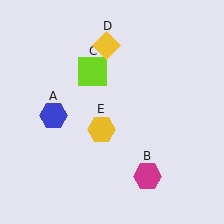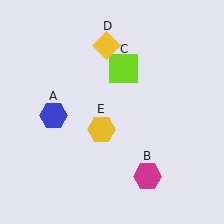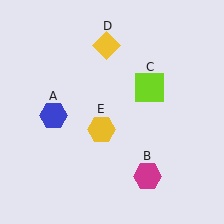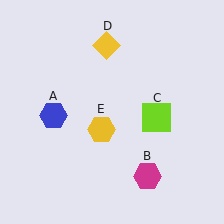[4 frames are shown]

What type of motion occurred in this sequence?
The lime square (object C) rotated clockwise around the center of the scene.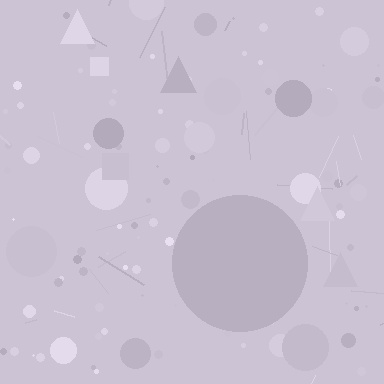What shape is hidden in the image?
A circle is hidden in the image.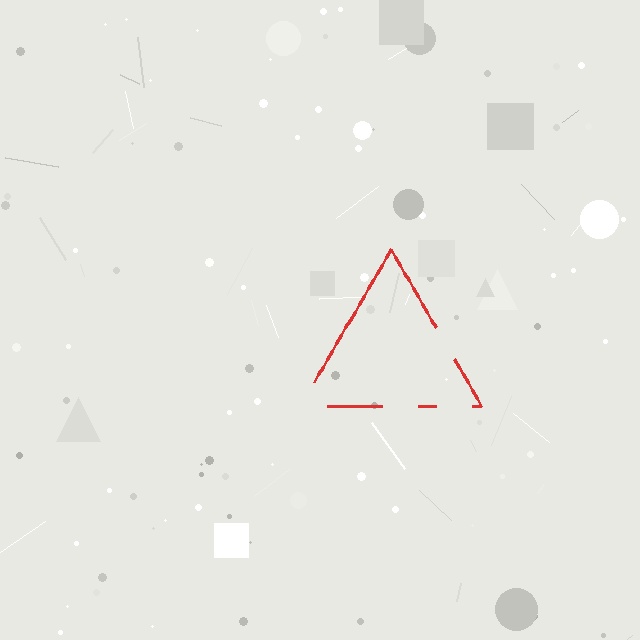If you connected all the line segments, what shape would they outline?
They would outline a triangle.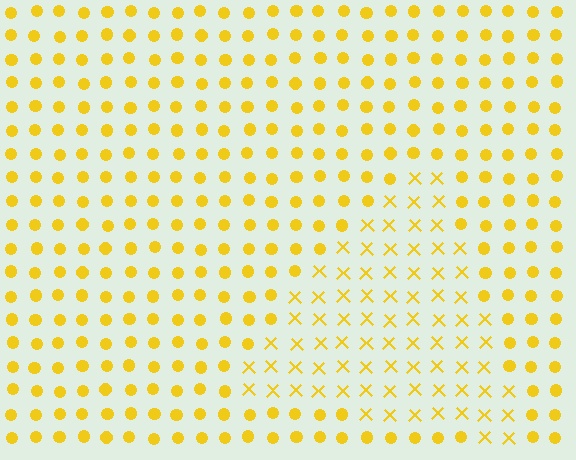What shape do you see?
I see a triangle.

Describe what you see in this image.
The image is filled with small yellow elements arranged in a uniform grid. A triangle-shaped region contains X marks, while the surrounding area contains circles. The boundary is defined purely by the change in element shape.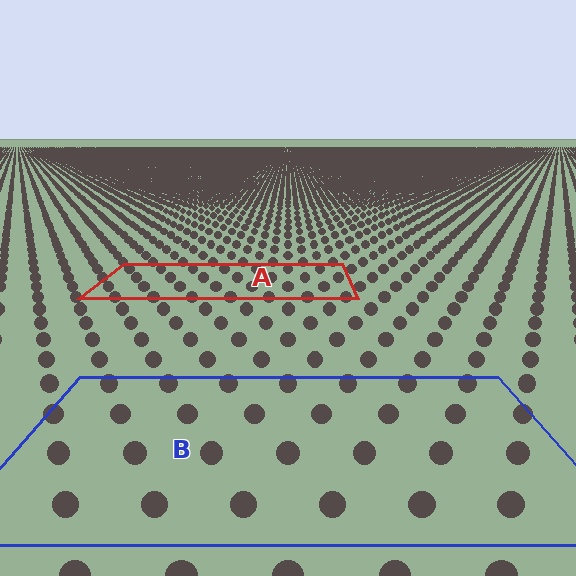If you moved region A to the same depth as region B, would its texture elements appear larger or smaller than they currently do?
They would appear larger. At a closer depth, the same texture elements are projected at a bigger on-screen size.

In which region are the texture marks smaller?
The texture marks are smaller in region A, because it is farther away.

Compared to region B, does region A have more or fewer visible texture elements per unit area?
Region A has more texture elements per unit area — they are packed more densely because it is farther away.